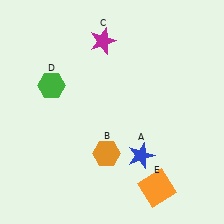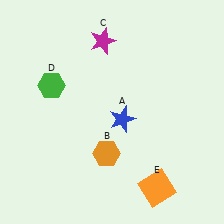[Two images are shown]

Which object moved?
The blue star (A) moved up.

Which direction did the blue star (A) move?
The blue star (A) moved up.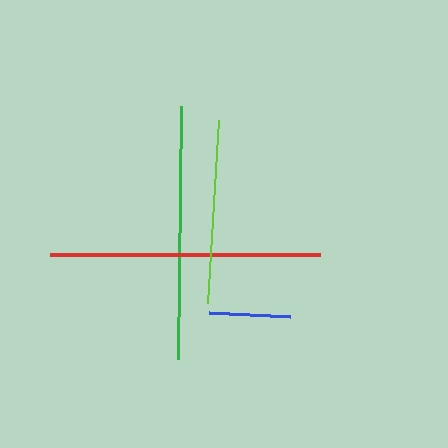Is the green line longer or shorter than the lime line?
The green line is longer than the lime line.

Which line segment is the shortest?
The blue line is the shortest at approximately 81 pixels.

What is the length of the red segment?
The red segment is approximately 270 pixels long.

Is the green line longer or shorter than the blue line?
The green line is longer than the blue line.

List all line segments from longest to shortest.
From longest to shortest: red, green, lime, blue.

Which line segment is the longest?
The red line is the longest at approximately 270 pixels.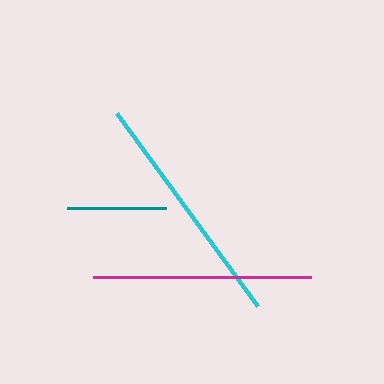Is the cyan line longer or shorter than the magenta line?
The cyan line is longer than the magenta line.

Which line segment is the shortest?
The teal line is the shortest at approximately 99 pixels.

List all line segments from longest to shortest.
From longest to shortest: cyan, magenta, teal.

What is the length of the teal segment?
The teal segment is approximately 99 pixels long.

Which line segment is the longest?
The cyan line is the longest at approximately 239 pixels.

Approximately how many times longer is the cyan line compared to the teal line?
The cyan line is approximately 2.4 times the length of the teal line.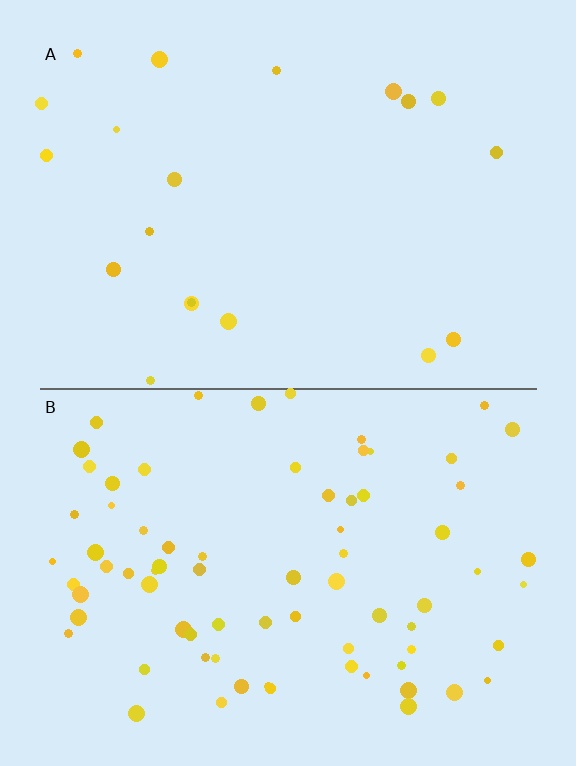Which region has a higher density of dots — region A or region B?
B (the bottom).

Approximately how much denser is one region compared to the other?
Approximately 3.9× — region B over region A.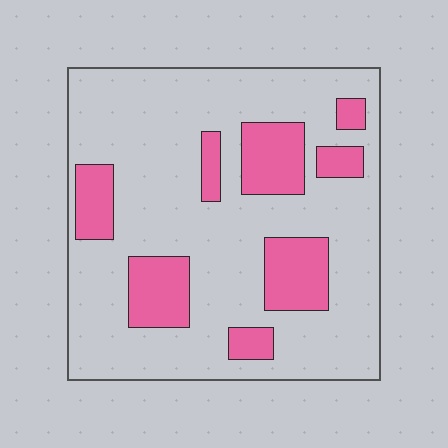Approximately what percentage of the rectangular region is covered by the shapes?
Approximately 25%.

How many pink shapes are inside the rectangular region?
8.